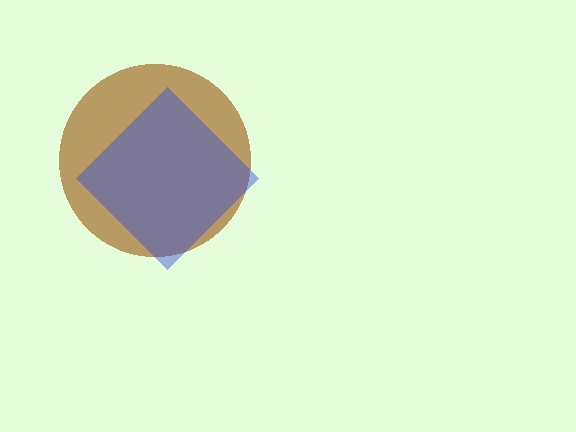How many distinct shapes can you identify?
There are 2 distinct shapes: a brown circle, a blue diamond.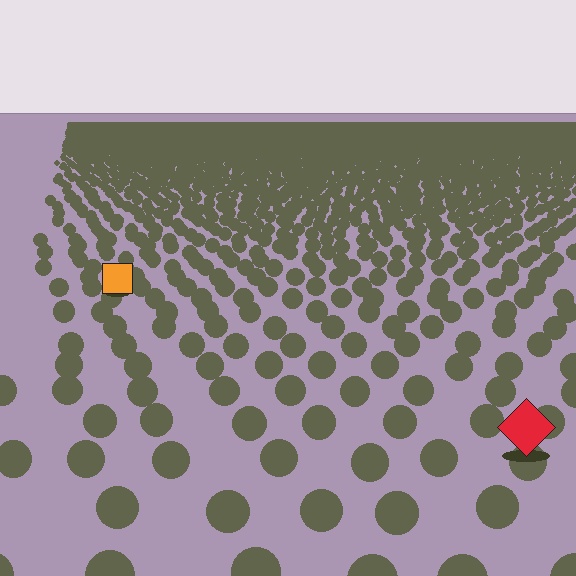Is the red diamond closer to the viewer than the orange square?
Yes. The red diamond is closer — you can tell from the texture gradient: the ground texture is coarser near it.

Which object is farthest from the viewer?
The orange square is farthest from the viewer. It appears smaller and the ground texture around it is denser.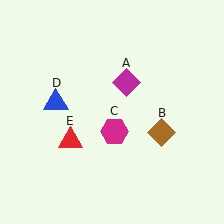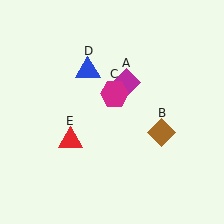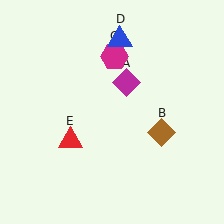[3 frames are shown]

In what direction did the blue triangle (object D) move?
The blue triangle (object D) moved up and to the right.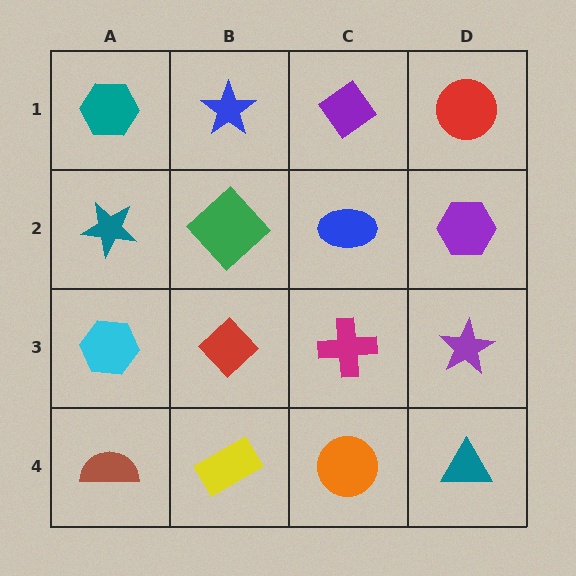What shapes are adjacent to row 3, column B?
A green diamond (row 2, column B), a yellow rectangle (row 4, column B), a cyan hexagon (row 3, column A), a magenta cross (row 3, column C).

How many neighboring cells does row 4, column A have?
2.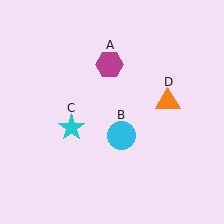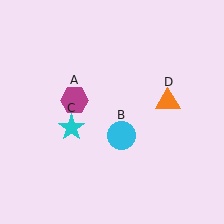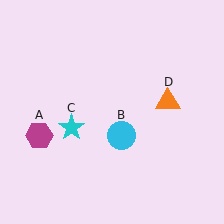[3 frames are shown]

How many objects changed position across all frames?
1 object changed position: magenta hexagon (object A).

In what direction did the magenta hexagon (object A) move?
The magenta hexagon (object A) moved down and to the left.